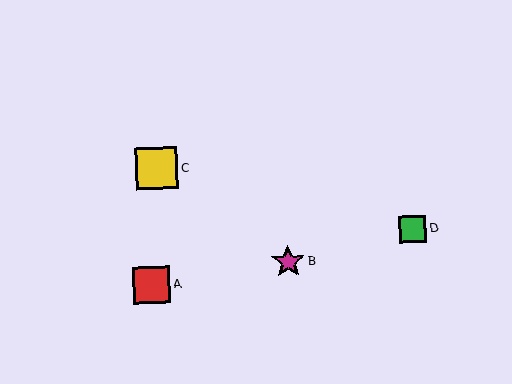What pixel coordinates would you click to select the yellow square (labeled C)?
Click at (157, 169) to select the yellow square C.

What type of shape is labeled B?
Shape B is a magenta star.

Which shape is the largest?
The yellow square (labeled C) is the largest.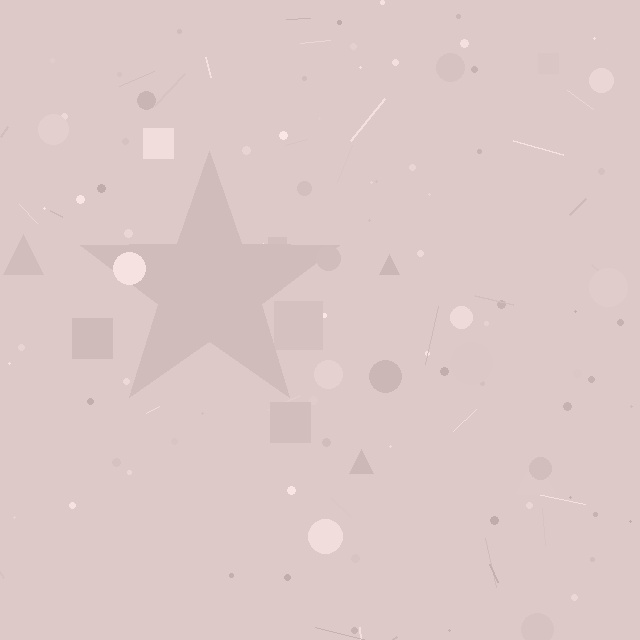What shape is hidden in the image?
A star is hidden in the image.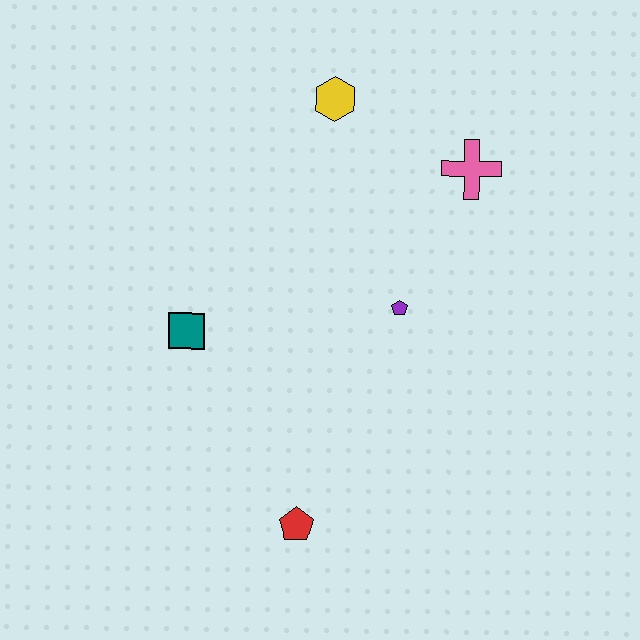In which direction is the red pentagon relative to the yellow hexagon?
The red pentagon is below the yellow hexagon.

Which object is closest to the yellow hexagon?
The pink cross is closest to the yellow hexagon.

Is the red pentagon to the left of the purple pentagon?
Yes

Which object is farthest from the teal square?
The pink cross is farthest from the teal square.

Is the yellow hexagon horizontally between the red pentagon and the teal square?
No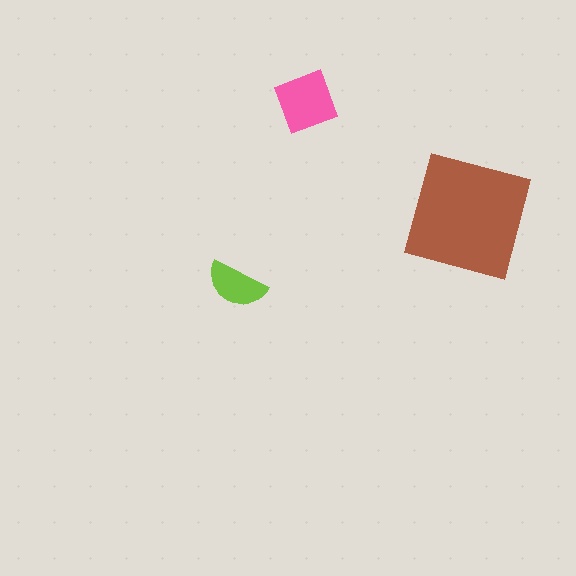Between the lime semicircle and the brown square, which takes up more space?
The brown square.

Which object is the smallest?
The lime semicircle.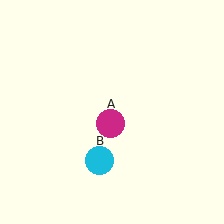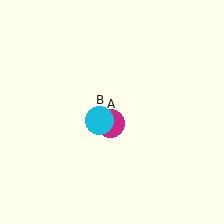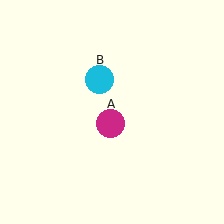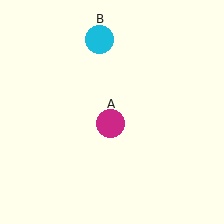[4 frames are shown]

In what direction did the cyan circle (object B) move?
The cyan circle (object B) moved up.